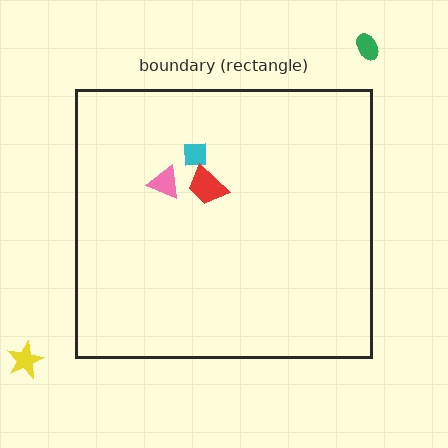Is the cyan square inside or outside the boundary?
Inside.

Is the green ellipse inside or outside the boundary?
Outside.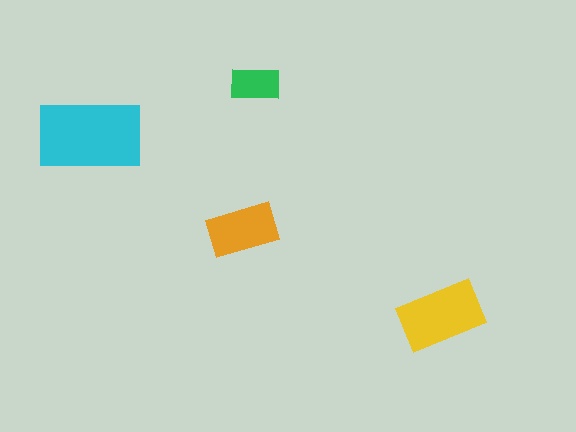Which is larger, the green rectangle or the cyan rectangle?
The cyan one.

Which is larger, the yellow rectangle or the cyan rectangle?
The cyan one.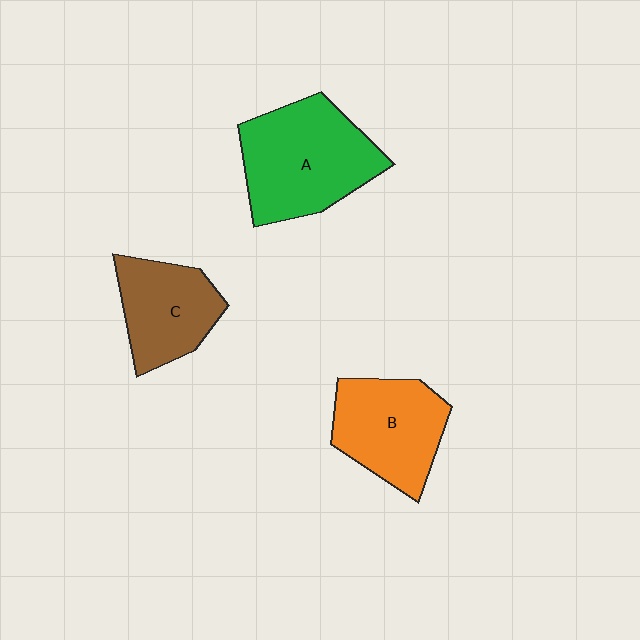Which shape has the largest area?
Shape A (green).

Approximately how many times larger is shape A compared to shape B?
Approximately 1.3 times.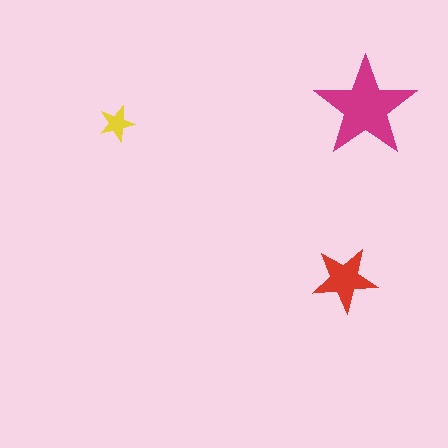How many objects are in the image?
There are 3 objects in the image.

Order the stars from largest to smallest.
the magenta one, the red one, the yellow one.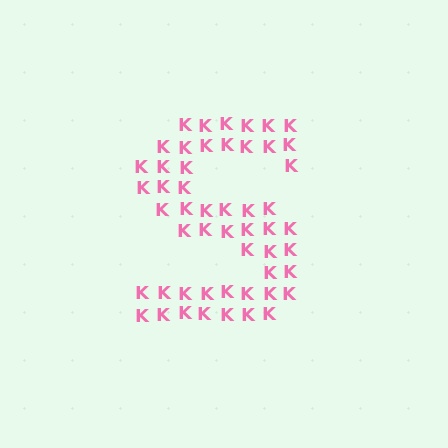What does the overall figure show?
The overall figure shows the letter S.